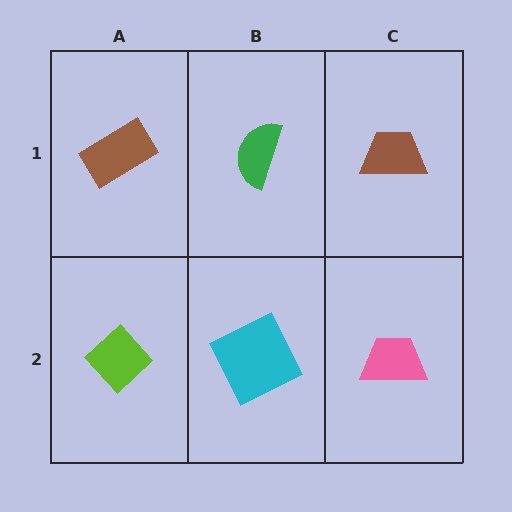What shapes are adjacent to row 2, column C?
A brown trapezoid (row 1, column C), a cyan square (row 2, column B).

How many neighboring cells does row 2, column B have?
3.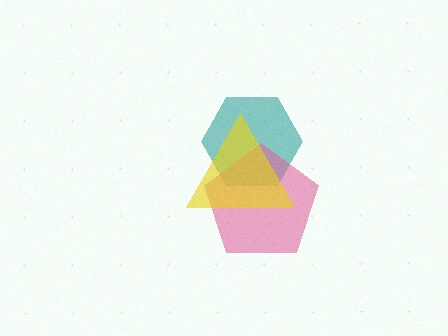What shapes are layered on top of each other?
The layered shapes are: a teal hexagon, a pink pentagon, a yellow triangle.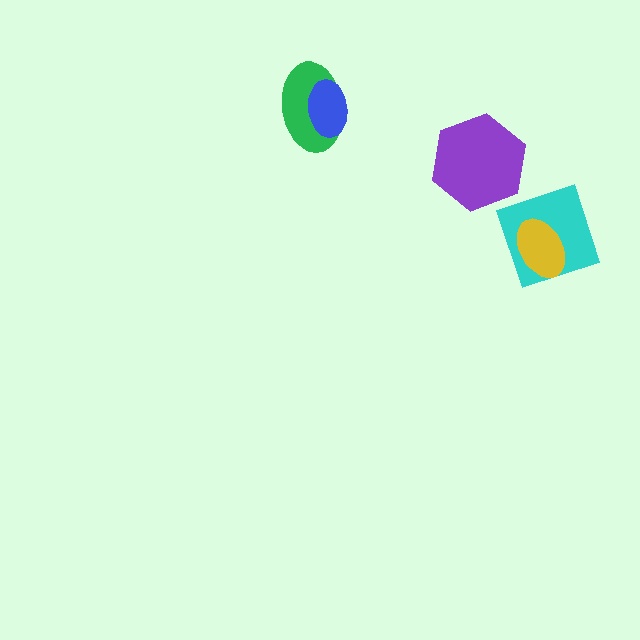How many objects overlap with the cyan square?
1 object overlaps with the cyan square.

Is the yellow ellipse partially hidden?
No, no other shape covers it.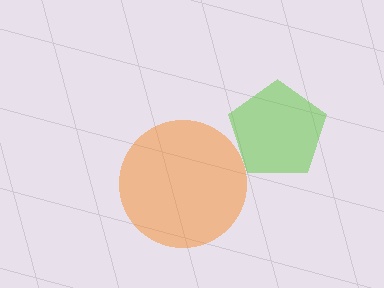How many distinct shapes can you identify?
There are 2 distinct shapes: a lime pentagon, an orange circle.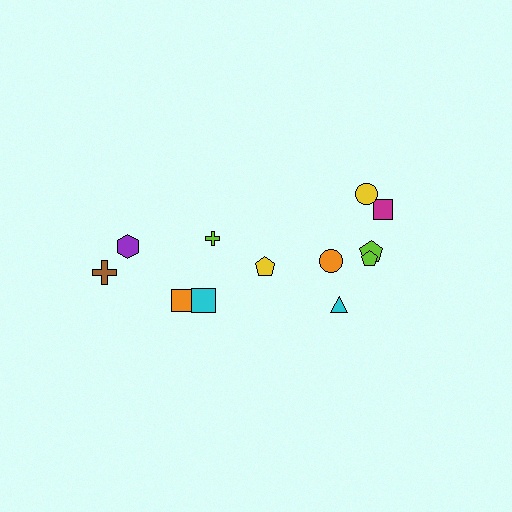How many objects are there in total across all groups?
There are 12 objects.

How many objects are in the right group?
There are 7 objects.